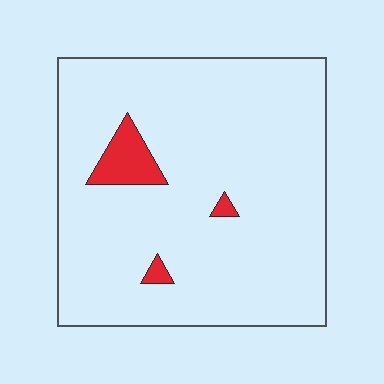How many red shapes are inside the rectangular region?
3.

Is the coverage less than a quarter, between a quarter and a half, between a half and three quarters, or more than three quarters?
Less than a quarter.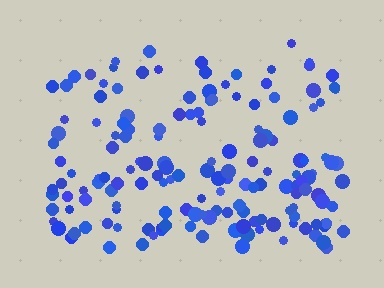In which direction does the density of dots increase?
From top to bottom, with the bottom side densest.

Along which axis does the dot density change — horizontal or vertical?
Vertical.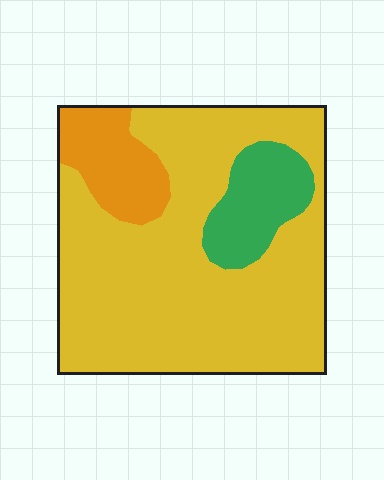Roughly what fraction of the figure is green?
Green covers around 15% of the figure.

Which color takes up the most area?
Yellow, at roughly 75%.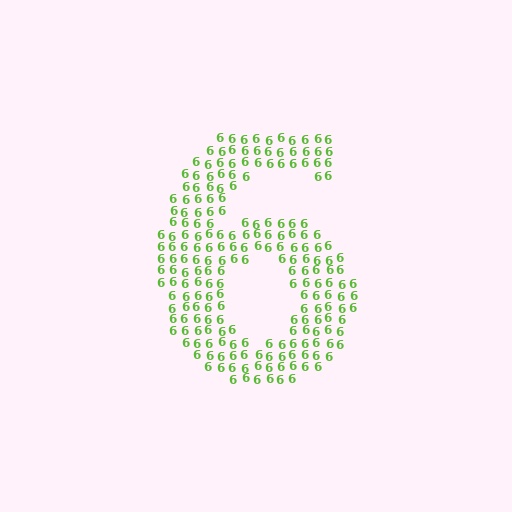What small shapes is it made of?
It is made of small digit 6's.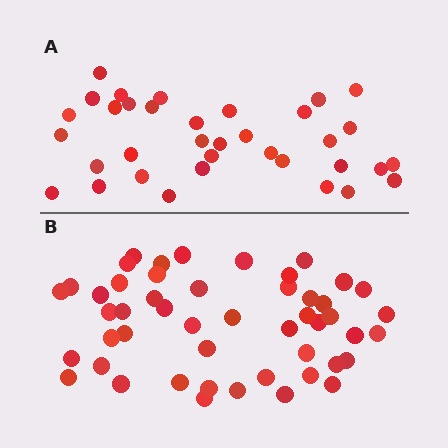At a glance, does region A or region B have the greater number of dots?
Region B (the bottom region) has more dots.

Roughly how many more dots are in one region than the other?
Region B has approximately 15 more dots than region A.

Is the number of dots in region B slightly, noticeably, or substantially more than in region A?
Region B has noticeably more, but not dramatically so. The ratio is roughly 1.4 to 1.